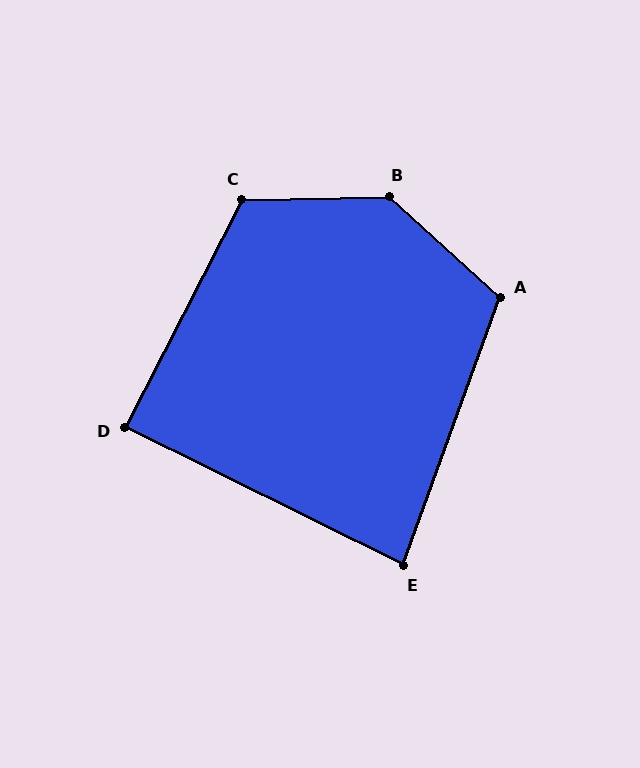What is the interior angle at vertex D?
Approximately 89 degrees (approximately right).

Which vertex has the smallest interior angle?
E, at approximately 83 degrees.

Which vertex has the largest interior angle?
B, at approximately 136 degrees.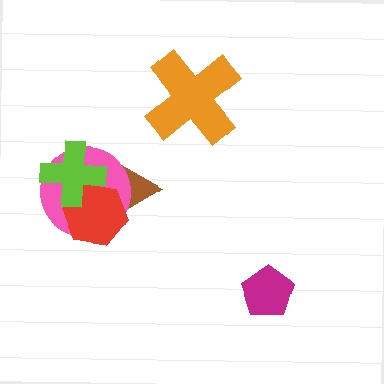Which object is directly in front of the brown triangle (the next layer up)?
The pink circle is directly in front of the brown triangle.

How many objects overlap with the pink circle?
3 objects overlap with the pink circle.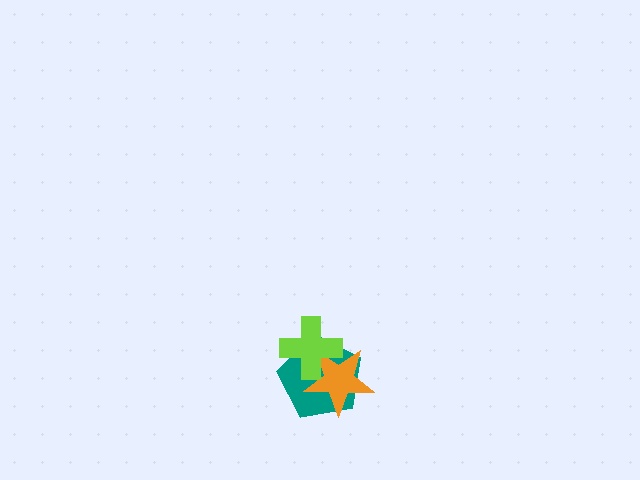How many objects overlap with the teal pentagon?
2 objects overlap with the teal pentagon.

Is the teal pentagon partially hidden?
Yes, it is partially covered by another shape.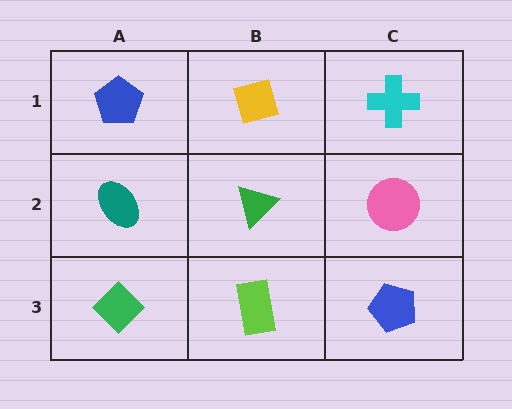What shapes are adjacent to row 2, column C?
A cyan cross (row 1, column C), a blue pentagon (row 3, column C), a green triangle (row 2, column B).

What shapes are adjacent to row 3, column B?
A green triangle (row 2, column B), a green diamond (row 3, column A), a blue pentagon (row 3, column C).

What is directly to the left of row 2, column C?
A green triangle.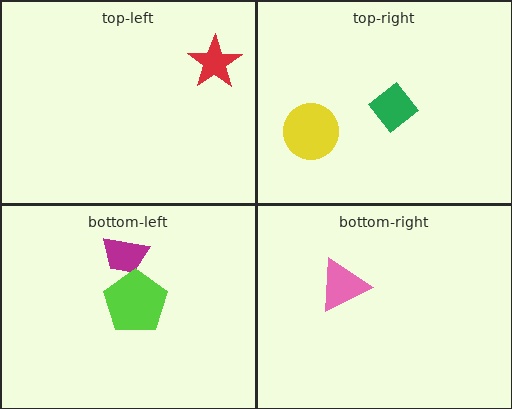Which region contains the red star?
The top-left region.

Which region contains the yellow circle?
The top-right region.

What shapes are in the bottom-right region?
The pink triangle.